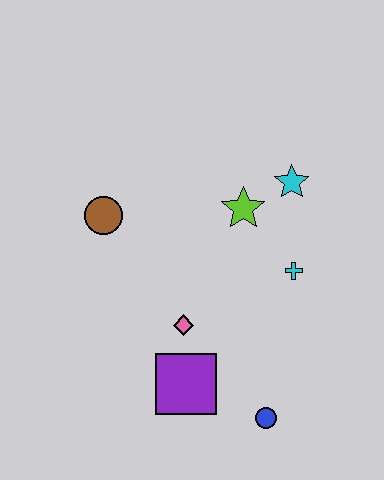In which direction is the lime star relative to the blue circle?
The lime star is above the blue circle.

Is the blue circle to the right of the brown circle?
Yes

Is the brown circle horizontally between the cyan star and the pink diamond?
No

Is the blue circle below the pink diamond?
Yes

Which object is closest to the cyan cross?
The lime star is closest to the cyan cross.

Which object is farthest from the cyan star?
The blue circle is farthest from the cyan star.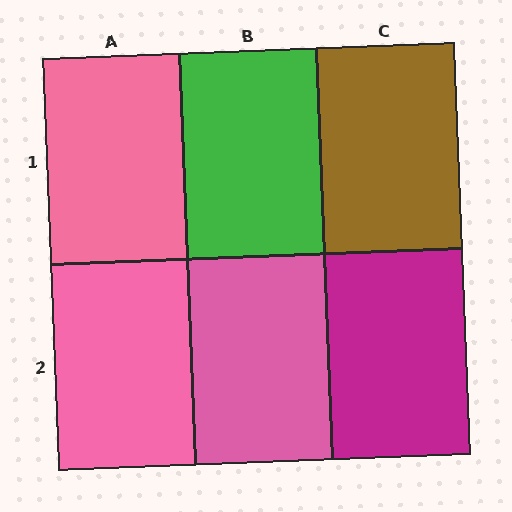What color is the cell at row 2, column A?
Pink.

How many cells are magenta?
1 cell is magenta.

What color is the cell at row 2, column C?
Magenta.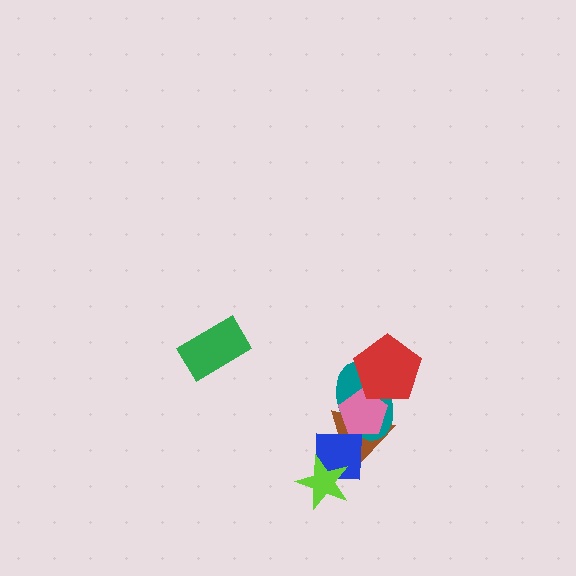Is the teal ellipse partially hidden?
Yes, it is partially covered by another shape.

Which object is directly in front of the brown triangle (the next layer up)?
The teal ellipse is directly in front of the brown triangle.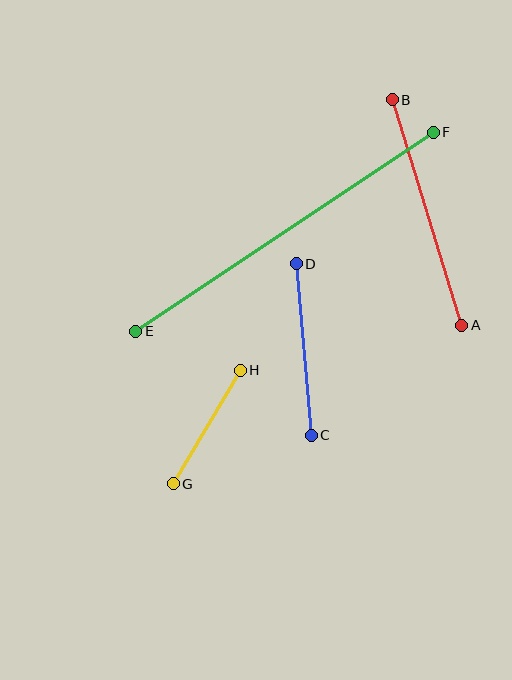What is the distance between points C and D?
The distance is approximately 172 pixels.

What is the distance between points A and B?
The distance is approximately 236 pixels.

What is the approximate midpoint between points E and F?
The midpoint is at approximately (285, 232) pixels.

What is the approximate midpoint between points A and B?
The midpoint is at approximately (427, 212) pixels.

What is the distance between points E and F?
The distance is approximately 358 pixels.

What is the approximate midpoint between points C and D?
The midpoint is at approximately (304, 349) pixels.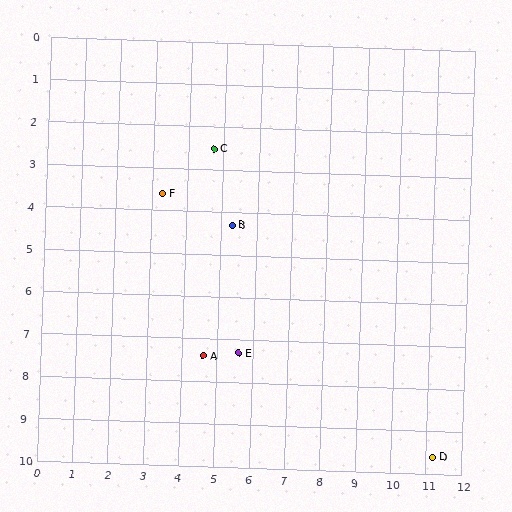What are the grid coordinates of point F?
Point F is at approximately (3.3, 3.6).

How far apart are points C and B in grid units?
Points C and B are about 1.9 grid units apart.